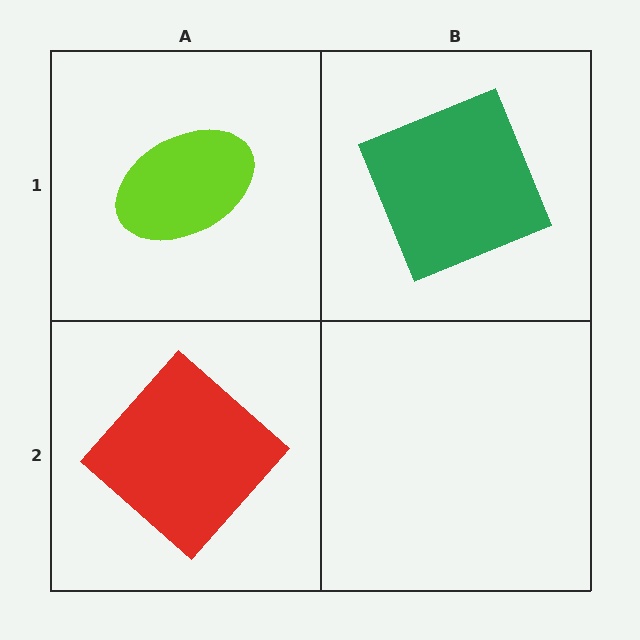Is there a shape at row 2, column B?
No, that cell is empty.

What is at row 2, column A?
A red diamond.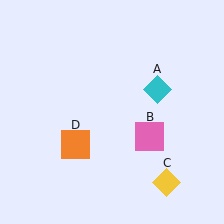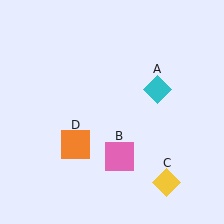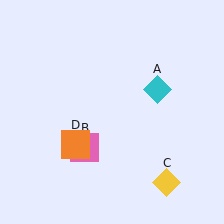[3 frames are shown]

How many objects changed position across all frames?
1 object changed position: pink square (object B).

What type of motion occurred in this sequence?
The pink square (object B) rotated clockwise around the center of the scene.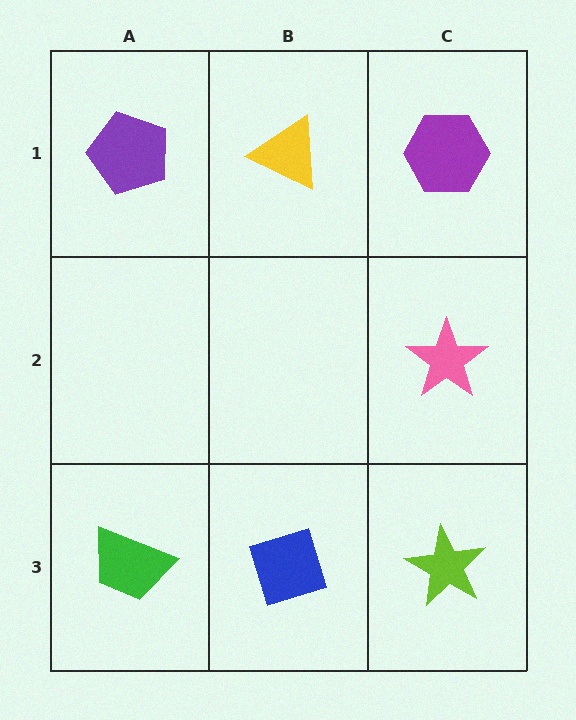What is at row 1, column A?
A purple pentagon.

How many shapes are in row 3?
3 shapes.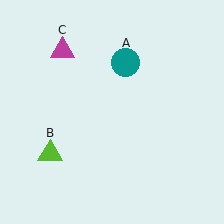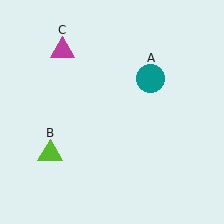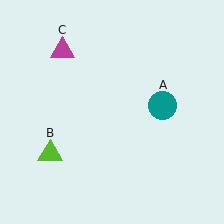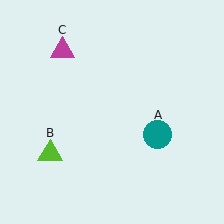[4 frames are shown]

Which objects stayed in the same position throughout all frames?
Lime triangle (object B) and magenta triangle (object C) remained stationary.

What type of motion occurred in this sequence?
The teal circle (object A) rotated clockwise around the center of the scene.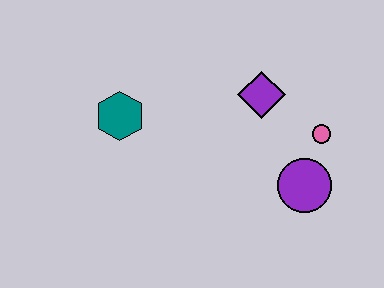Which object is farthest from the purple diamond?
The teal hexagon is farthest from the purple diamond.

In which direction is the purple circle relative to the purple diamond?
The purple circle is below the purple diamond.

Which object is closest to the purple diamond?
The pink circle is closest to the purple diamond.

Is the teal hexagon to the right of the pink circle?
No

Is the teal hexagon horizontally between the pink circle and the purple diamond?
No